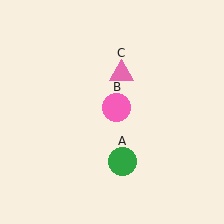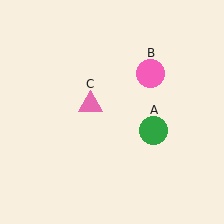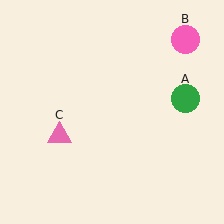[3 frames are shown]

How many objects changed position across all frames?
3 objects changed position: green circle (object A), pink circle (object B), pink triangle (object C).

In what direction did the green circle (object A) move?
The green circle (object A) moved up and to the right.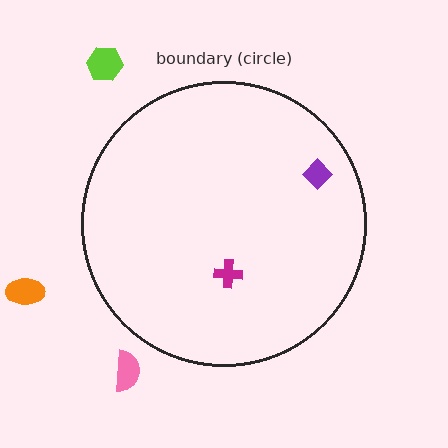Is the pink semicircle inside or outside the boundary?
Outside.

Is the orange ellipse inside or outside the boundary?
Outside.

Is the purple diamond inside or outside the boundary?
Inside.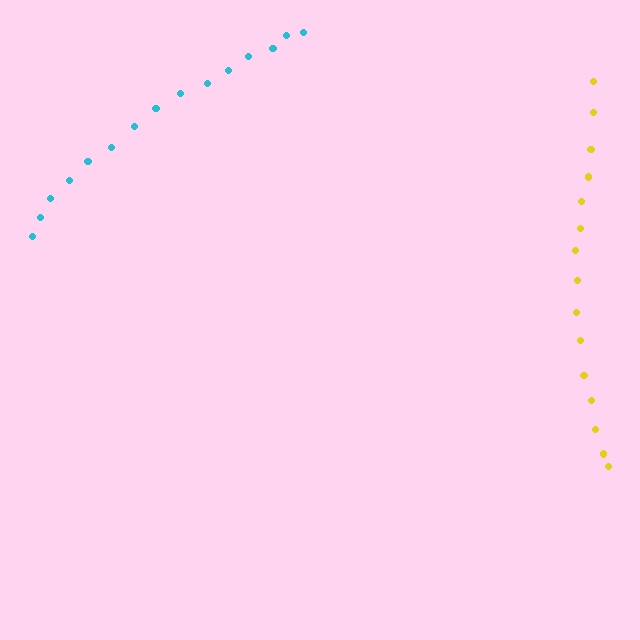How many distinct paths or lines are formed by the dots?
There are 2 distinct paths.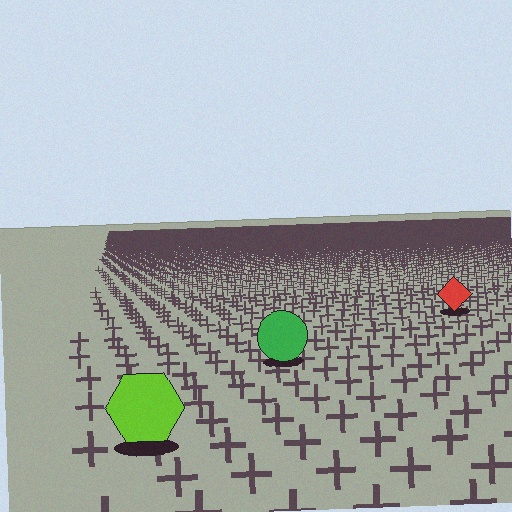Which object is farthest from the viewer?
The red diamond is farthest from the viewer. It appears smaller and the ground texture around it is denser.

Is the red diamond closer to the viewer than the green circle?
No. The green circle is closer — you can tell from the texture gradient: the ground texture is coarser near it.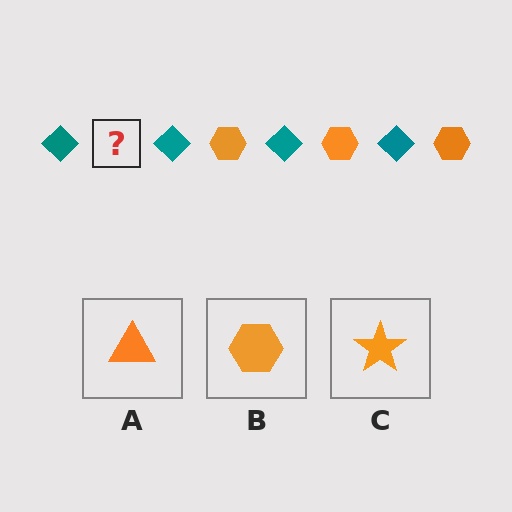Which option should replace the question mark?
Option B.